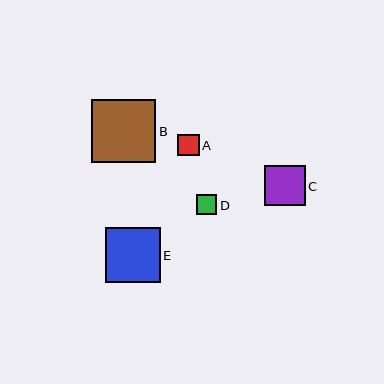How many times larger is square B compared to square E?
Square B is approximately 1.2 times the size of square E.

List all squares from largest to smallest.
From largest to smallest: B, E, C, A, D.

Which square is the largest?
Square B is the largest with a size of approximately 64 pixels.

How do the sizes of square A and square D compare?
Square A and square D are approximately the same size.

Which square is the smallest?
Square D is the smallest with a size of approximately 20 pixels.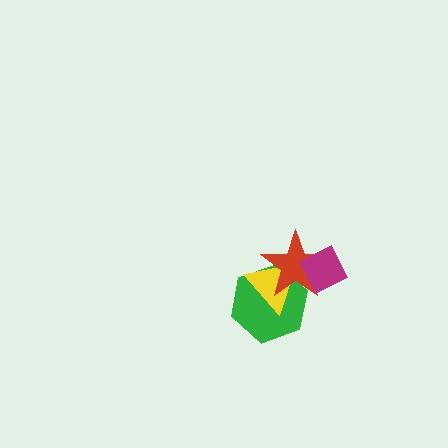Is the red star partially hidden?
Yes, it is partially covered by another shape.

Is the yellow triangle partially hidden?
Yes, it is partially covered by another shape.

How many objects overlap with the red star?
3 objects overlap with the red star.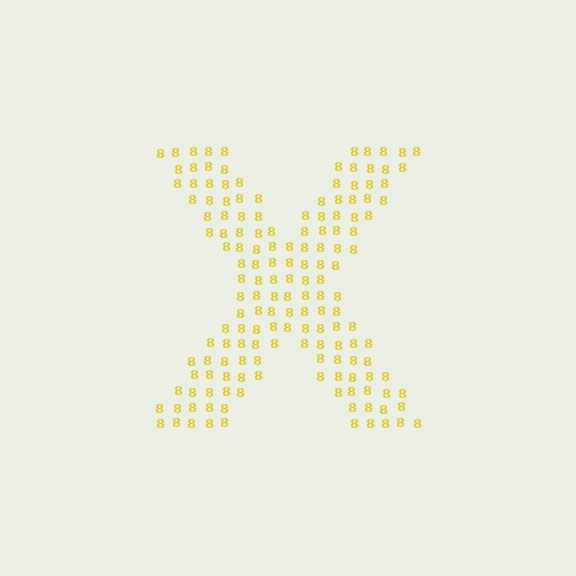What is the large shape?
The large shape is the letter X.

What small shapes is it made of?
It is made of small digit 8's.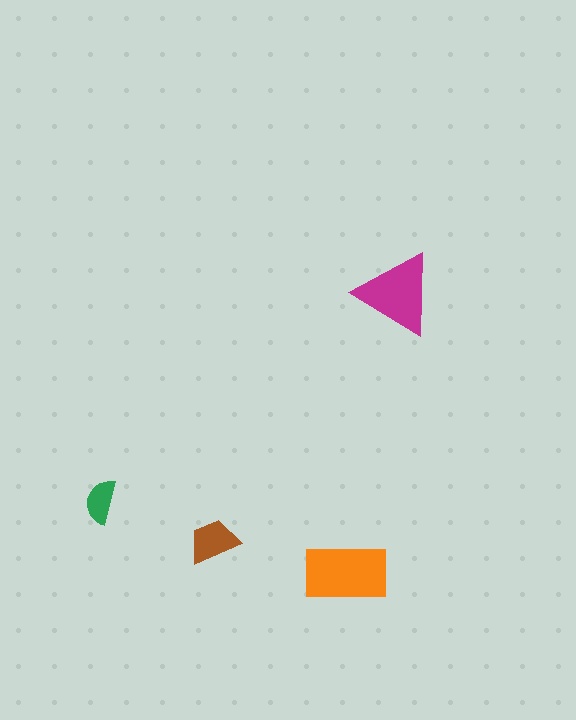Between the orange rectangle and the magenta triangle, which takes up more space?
The orange rectangle.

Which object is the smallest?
The green semicircle.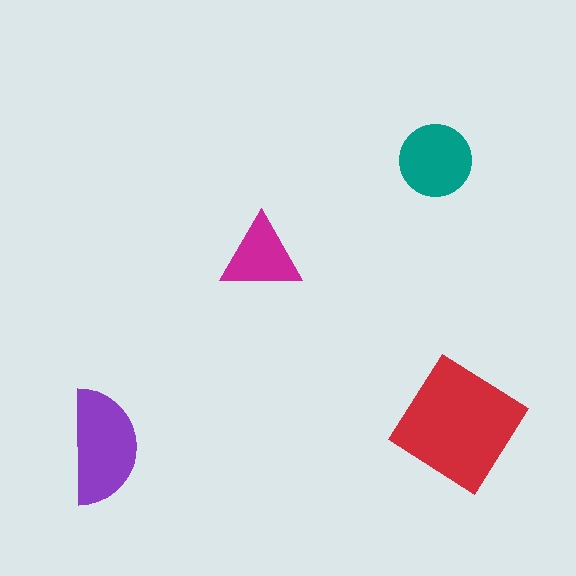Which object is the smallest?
The magenta triangle.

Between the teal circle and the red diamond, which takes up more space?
The red diamond.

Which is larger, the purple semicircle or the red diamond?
The red diamond.